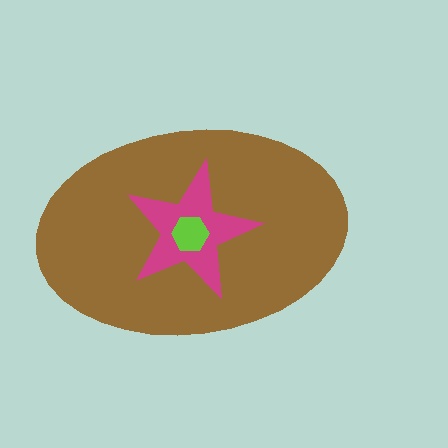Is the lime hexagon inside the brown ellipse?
Yes.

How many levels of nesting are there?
3.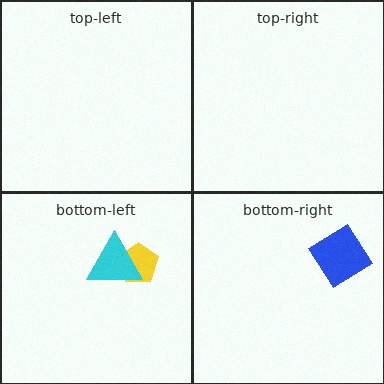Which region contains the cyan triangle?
The bottom-left region.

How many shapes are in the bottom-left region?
2.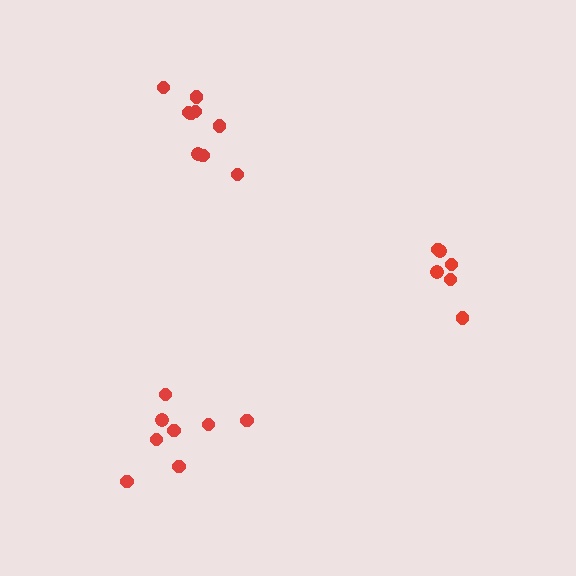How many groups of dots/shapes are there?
There are 3 groups.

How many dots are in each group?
Group 1: 6 dots, Group 2: 9 dots, Group 3: 8 dots (23 total).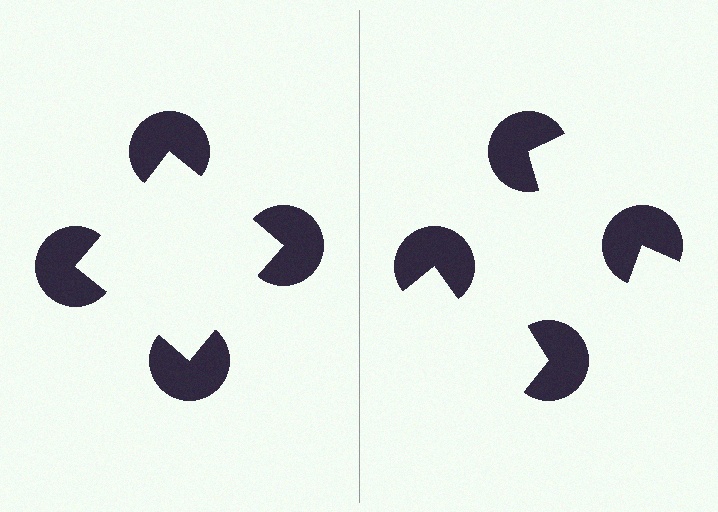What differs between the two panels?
The pac-man discs are positioned identically on both sides; only the wedge orientations differ. On the left they align to a square; on the right they are misaligned.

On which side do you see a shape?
An illusory square appears on the left side. On the right side the wedge cuts are rotated, so no coherent shape forms.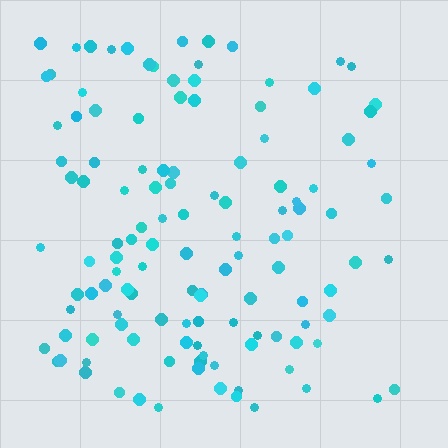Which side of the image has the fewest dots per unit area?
The right.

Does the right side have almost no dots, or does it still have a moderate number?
Still a moderate number, just noticeably fewer than the left.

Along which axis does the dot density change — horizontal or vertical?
Horizontal.